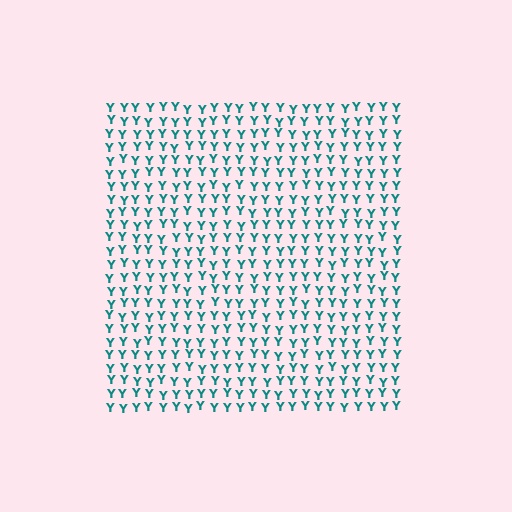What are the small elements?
The small elements are letter Y's.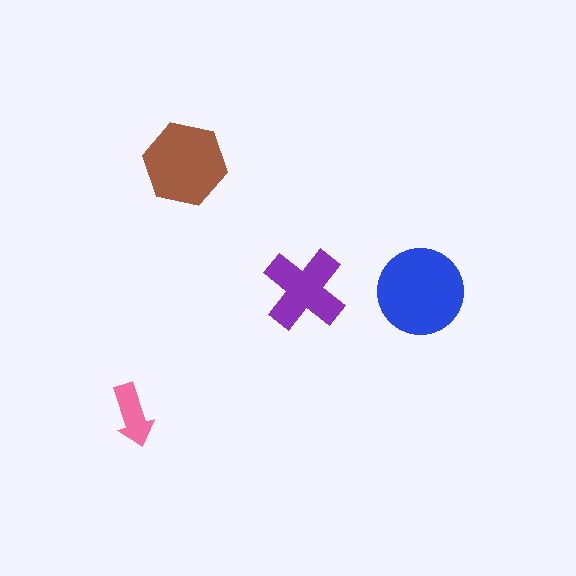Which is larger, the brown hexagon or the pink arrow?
The brown hexagon.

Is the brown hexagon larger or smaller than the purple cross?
Larger.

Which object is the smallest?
The pink arrow.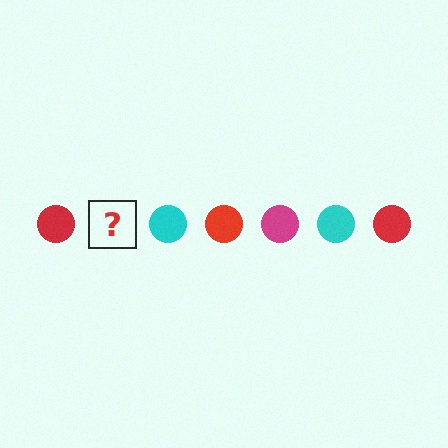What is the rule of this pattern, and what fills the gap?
The rule is that the pattern cycles through red, magenta, cyan circles. The gap should be filled with a magenta circle.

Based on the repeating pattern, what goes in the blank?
The blank should be a magenta circle.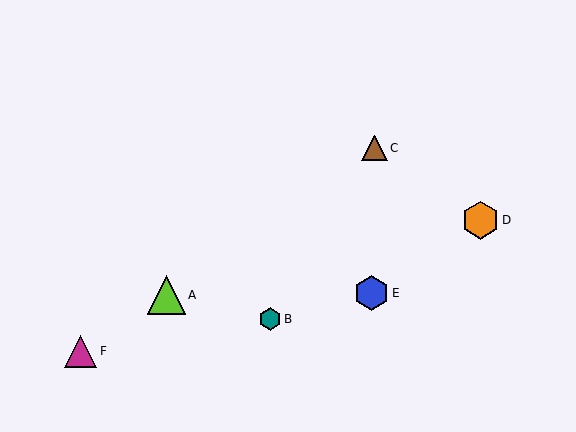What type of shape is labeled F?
Shape F is a magenta triangle.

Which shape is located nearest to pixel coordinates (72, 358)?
The magenta triangle (labeled F) at (80, 351) is nearest to that location.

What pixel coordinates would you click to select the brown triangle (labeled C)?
Click at (374, 148) to select the brown triangle C.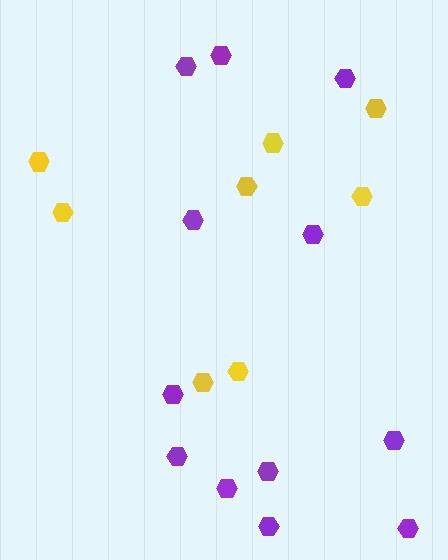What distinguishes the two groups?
There are 2 groups: one group of yellow hexagons (8) and one group of purple hexagons (12).